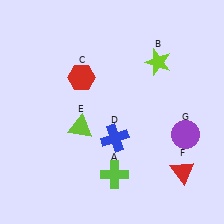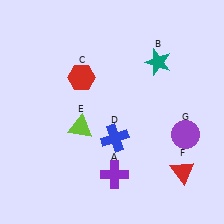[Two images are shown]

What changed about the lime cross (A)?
In Image 1, A is lime. In Image 2, it changed to purple.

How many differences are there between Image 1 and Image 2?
There are 2 differences between the two images.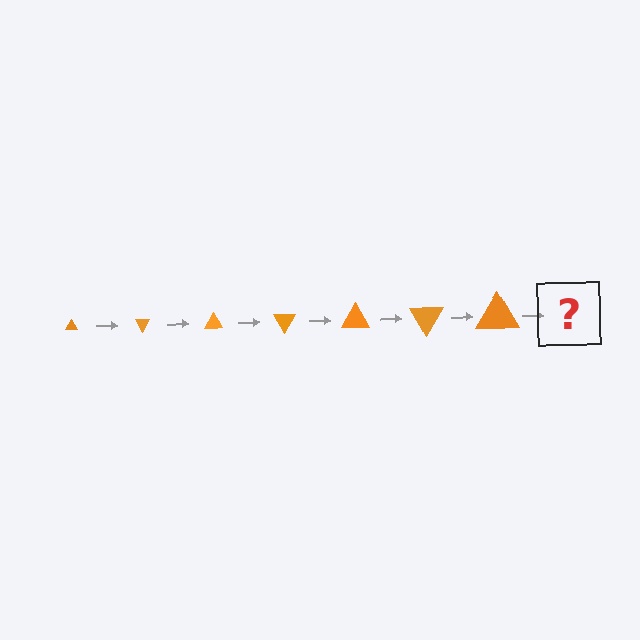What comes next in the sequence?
The next element should be a triangle, larger than the previous one and rotated 420 degrees from the start.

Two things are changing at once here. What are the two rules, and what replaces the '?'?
The two rules are that the triangle grows larger each step and it rotates 60 degrees each step. The '?' should be a triangle, larger than the previous one and rotated 420 degrees from the start.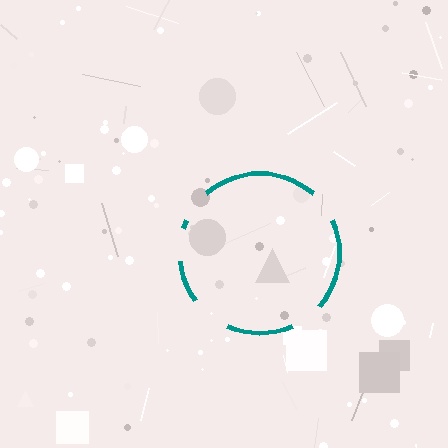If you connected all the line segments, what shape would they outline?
They would outline a circle.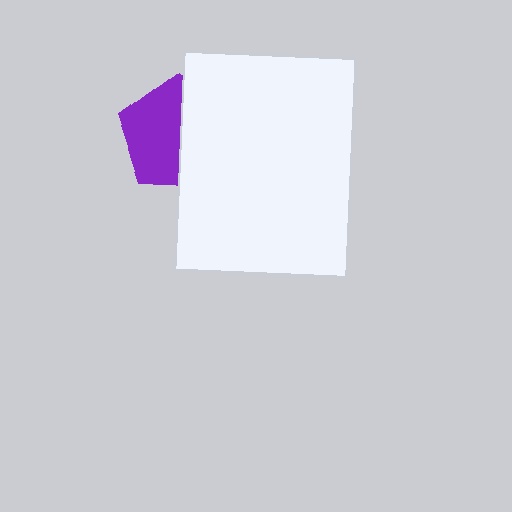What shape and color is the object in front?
The object in front is a white rectangle.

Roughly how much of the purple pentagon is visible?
About half of it is visible (roughly 55%).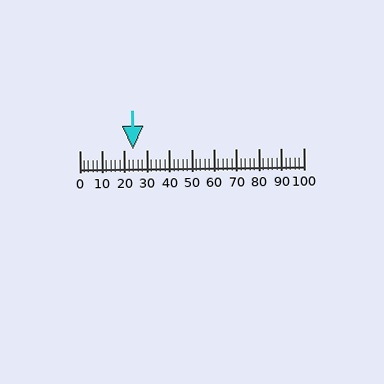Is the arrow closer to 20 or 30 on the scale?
The arrow is closer to 20.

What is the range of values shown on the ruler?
The ruler shows values from 0 to 100.